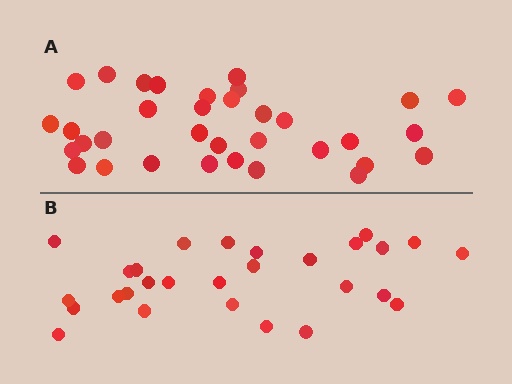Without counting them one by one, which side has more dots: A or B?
Region A (the top region) has more dots.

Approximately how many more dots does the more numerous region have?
Region A has about 6 more dots than region B.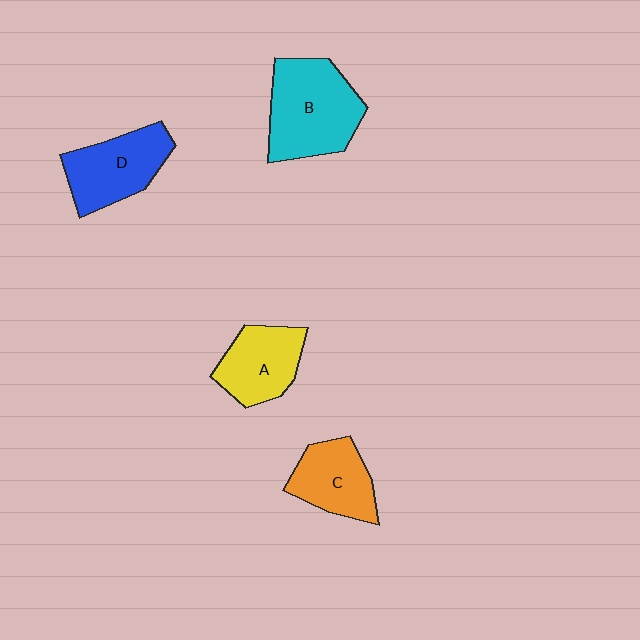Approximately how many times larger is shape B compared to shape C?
Approximately 1.5 times.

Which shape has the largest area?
Shape B (cyan).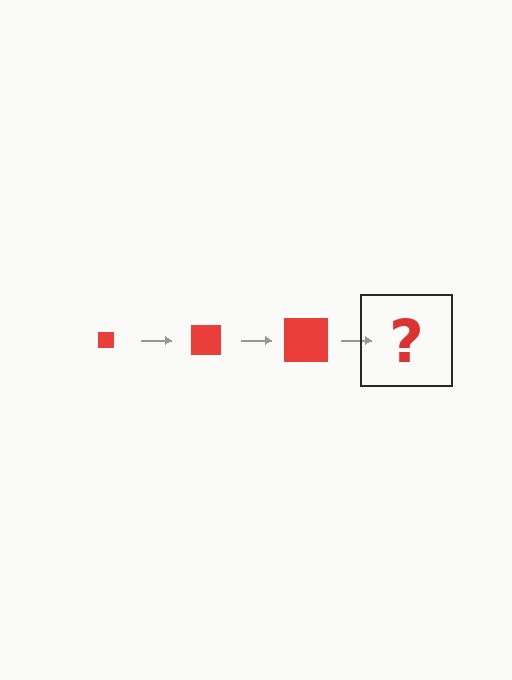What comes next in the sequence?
The next element should be a red square, larger than the previous one.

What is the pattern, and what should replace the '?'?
The pattern is that the square gets progressively larger each step. The '?' should be a red square, larger than the previous one.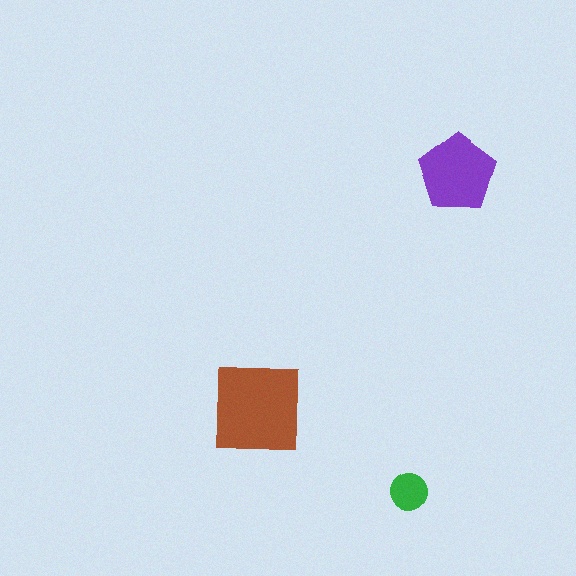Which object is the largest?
The brown square.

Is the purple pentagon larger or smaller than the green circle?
Larger.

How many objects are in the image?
There are 3 objects in the image.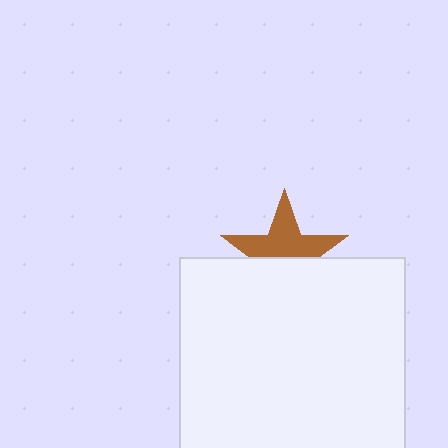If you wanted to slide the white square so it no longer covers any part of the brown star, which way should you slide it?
Slide it down — that is the most direct way to separate the two shapes.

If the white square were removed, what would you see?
You would see the complete brown star.